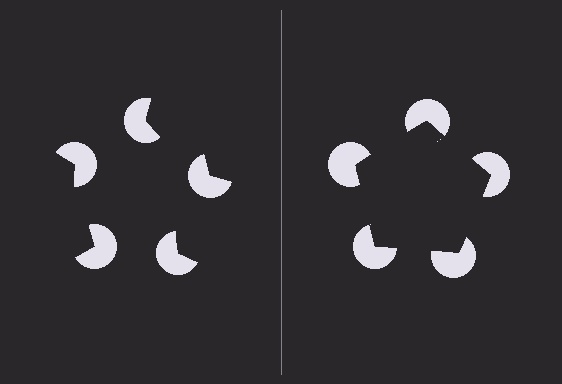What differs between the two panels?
The pac-man discs are positioned identically on both sides; only the wedge orientations differ. On the right they align to a pentagon; on the left they are misaligned.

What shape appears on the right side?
An illusory pentagon.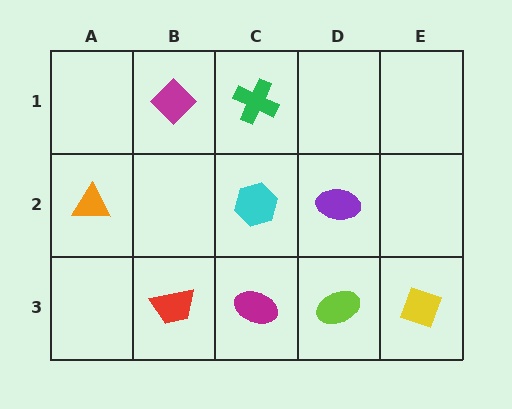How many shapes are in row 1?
2 shapes.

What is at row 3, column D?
A lime ellipse.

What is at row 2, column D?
A purple ellipse.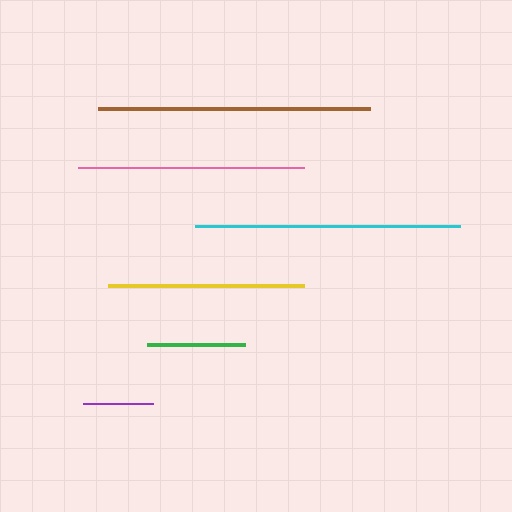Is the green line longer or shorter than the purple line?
The green line is longer than the purple line.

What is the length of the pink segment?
The pink segment is approximately 226 pixels long.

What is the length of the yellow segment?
The yellow segment is approximately 196 pixels long.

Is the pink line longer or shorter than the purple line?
The pink line is longer than the purple line.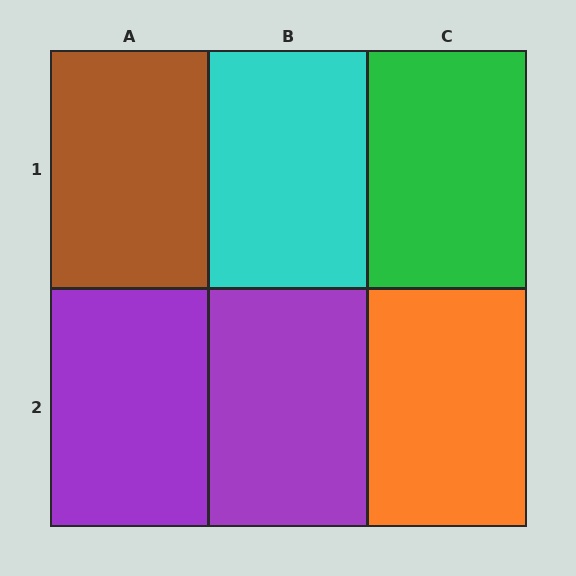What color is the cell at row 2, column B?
Purple.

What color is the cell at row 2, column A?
Purple.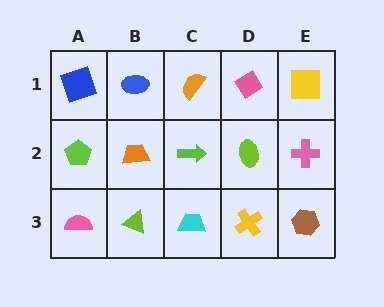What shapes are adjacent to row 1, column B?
An orange trapezoid (row 2, column B), a blue square (row 1, column A), an orange semicircle (row 1, column C).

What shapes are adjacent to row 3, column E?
A pink cross (row 2, column E), a yellow cross (row 3, column D).